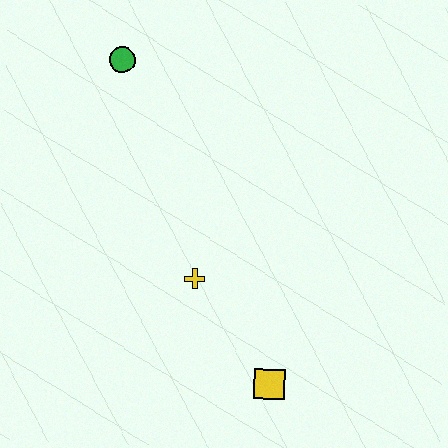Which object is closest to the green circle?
The yellow cross is closest to the green circle.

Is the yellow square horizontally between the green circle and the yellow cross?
No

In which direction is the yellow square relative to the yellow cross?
The yellow square is below the yellow cross.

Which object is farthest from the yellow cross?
The green circle is farthest from the yellow cross.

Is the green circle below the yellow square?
No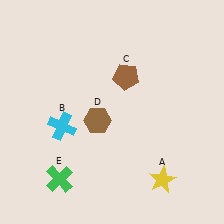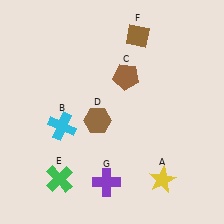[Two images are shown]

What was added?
A brown diamond (F), a purple cross (G) were added in Image 2.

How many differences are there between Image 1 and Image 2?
There are 2 differences between the two images.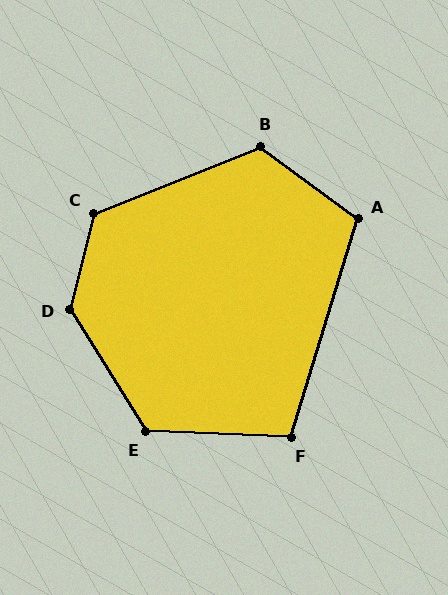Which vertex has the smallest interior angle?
F, at approximately 105 degrees.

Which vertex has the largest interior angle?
D, at approximately 134 degrees.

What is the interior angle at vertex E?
Approximately 124 degrees (obtuse).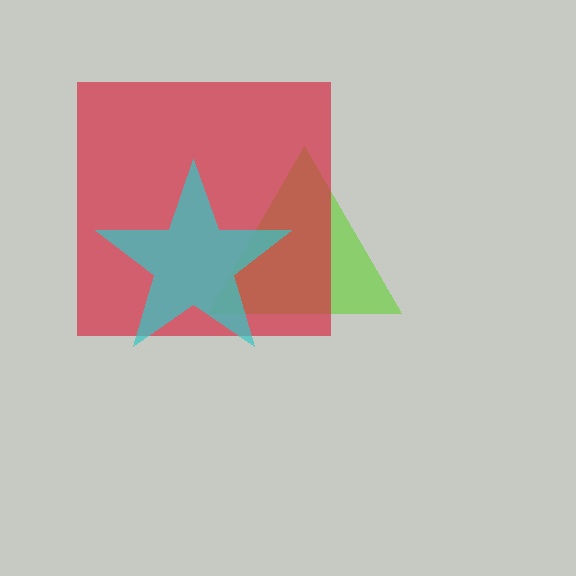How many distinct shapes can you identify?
There are 3 distinct shapes: a lime triangle, a red square, a cyan star.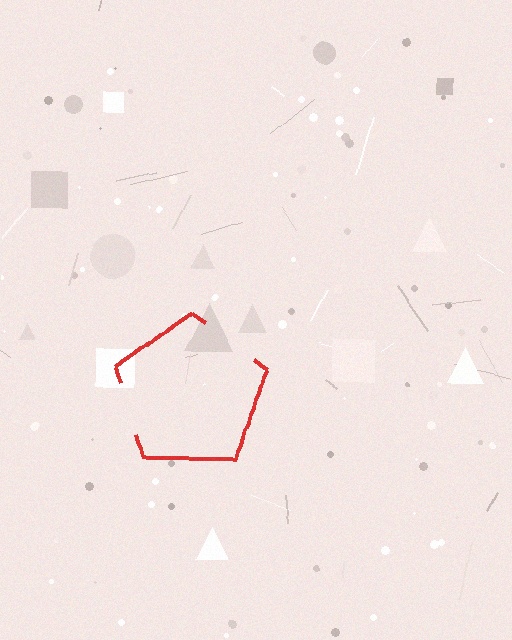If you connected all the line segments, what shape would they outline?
They would outline a pentagon.